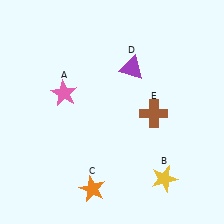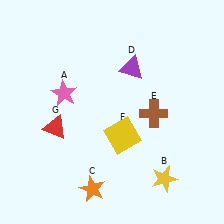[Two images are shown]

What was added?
A yellow square (F), a red triangle (G) were added in Image 2.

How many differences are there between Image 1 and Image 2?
There are 2 differences between the two images.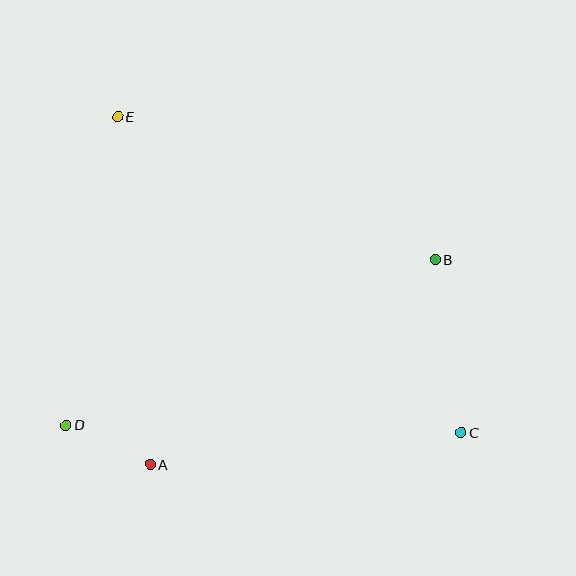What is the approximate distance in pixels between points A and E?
The distance between A and E is approximately 349 pixels.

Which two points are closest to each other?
Points A and D are closest to each other.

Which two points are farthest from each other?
Points C and E are farthest from each other.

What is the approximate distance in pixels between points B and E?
The distance between B and E is approximately 348 pixels.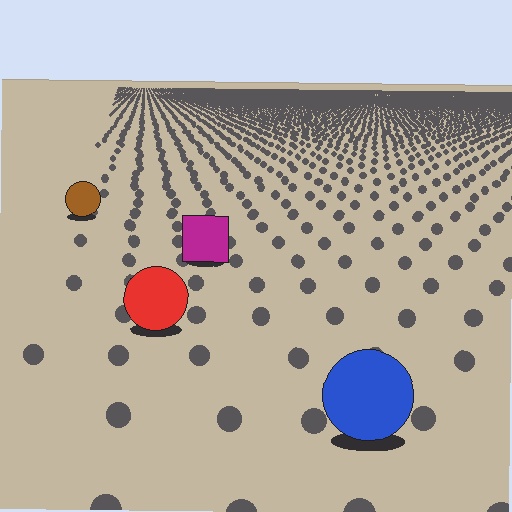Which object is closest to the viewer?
The blue circle is closest. The texture marks near it are larger and more spread out.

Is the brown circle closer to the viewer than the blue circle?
No. The blue circle is closer — you can tell from the texture gradient: the ground texture is coarser near it.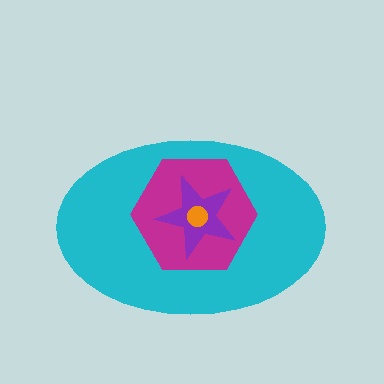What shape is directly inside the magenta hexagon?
The purple star.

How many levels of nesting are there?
4.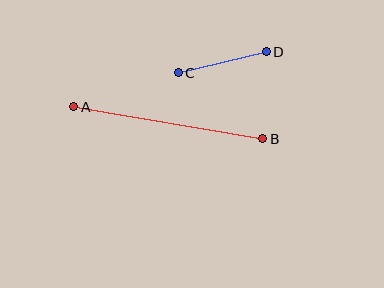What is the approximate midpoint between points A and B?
The midpoint is at approximately (168, 123) pixels.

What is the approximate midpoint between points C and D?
The midpoint is at approximately (222, 62) pixels.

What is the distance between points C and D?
The distance is approximately 91 pixels.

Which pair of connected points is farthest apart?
Points A and B are farthest apart.